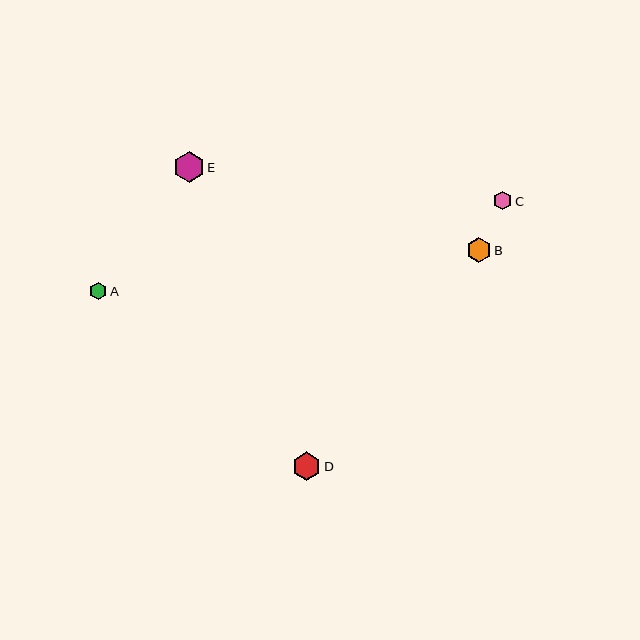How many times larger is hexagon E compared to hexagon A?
Hexagon E is approximately 1.8 times the size of hexagon A.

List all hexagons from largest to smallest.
From largest to smallest: E, D, B, C, A.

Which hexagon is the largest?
Hexagon E is the largest with a size of approximately 31 pixels.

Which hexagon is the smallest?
Hexagon A is the smallest with a size of approximately 17 pixels.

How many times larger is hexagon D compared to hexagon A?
Hexagon D is approximately 1.7 times the size of hexagon A.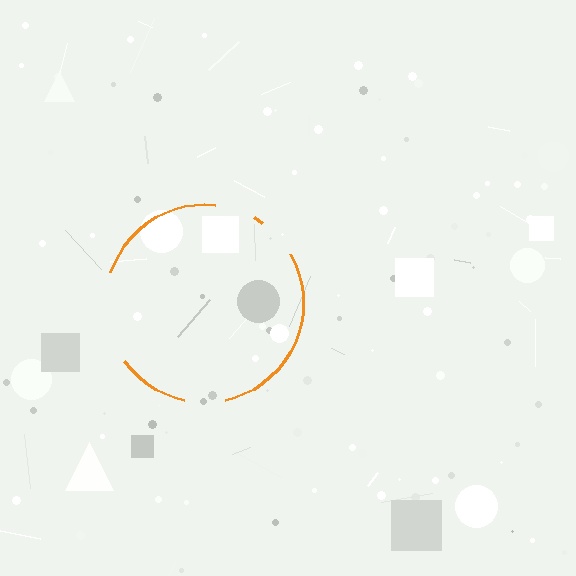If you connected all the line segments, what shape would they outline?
They would outline a circle.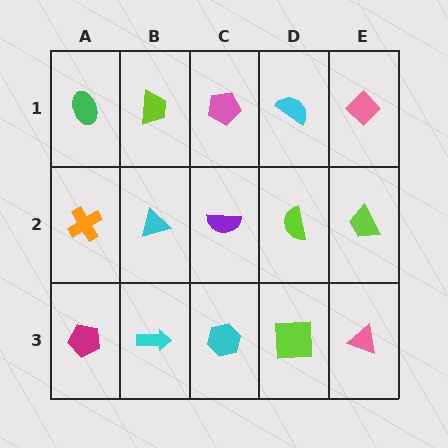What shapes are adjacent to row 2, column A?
A green ellipse (row 1, column A), a magenta pentagon (row 3, column A), a cyan triangle (row 2, column B).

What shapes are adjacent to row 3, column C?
A purple semicircle (row 2, column C), a cyan arrow (row 3, column B), a lime square (row 3, column D).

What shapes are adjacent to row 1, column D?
A lime semicircle (row 2, column D), a pink pentagon (row 1, column C), a pink diamond (row 1, column E).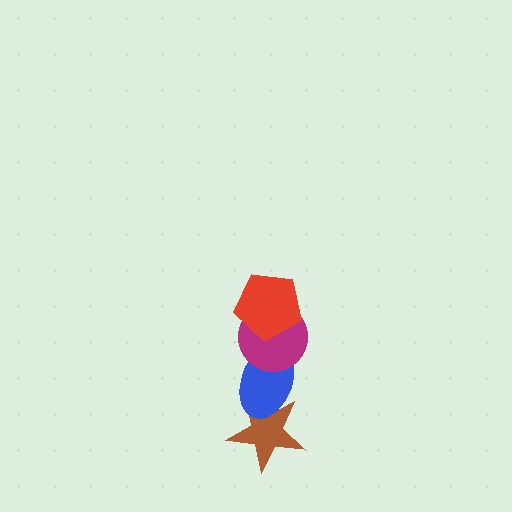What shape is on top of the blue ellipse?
The magenta circle is on top of the blue ellipse.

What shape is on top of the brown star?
The blue ellipse is on top of the brown star.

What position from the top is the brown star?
The brown star is 4th from the top.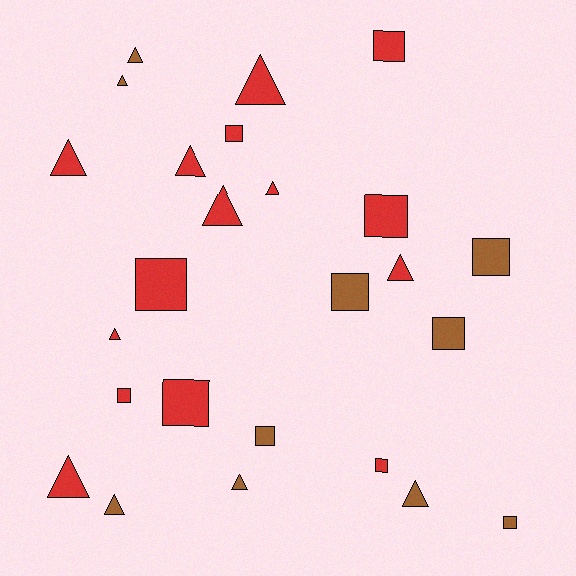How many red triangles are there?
There are 8 red triangles.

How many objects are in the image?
There are 25 objects.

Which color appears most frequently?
Red, with 15 objects.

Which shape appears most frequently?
Triangle, with 13 objects.